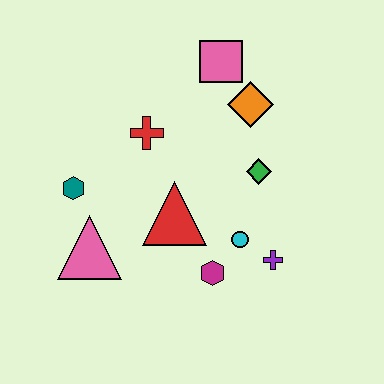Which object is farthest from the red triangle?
The pink square is farthest from the red triangle.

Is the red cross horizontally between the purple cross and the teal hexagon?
Yes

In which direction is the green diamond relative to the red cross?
The green diamond is to the right of the red cross.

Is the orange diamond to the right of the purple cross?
No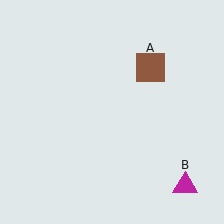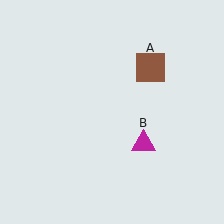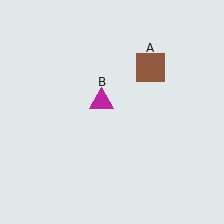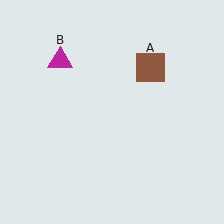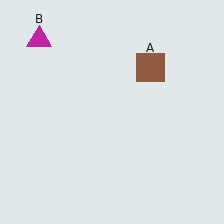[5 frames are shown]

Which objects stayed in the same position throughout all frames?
Brown square (object A) remained stationary.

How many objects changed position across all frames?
1 object changed position: magenta triangle (object B).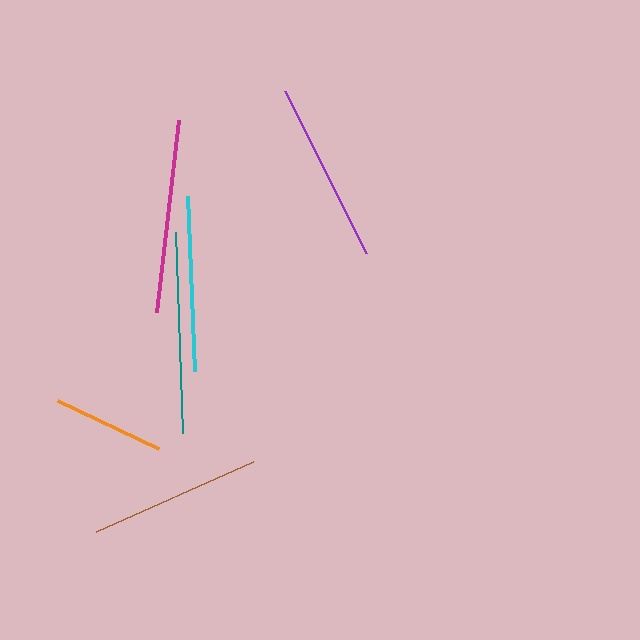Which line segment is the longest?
The teal line is the longest at approximately 202 pixels.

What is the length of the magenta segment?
The magenta segment is approximately 193 pixels long.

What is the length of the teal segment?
The teal segment is approximately 202 pixels long.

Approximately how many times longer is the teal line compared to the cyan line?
The teal line is approximately 1.2 times the length of the cyan line.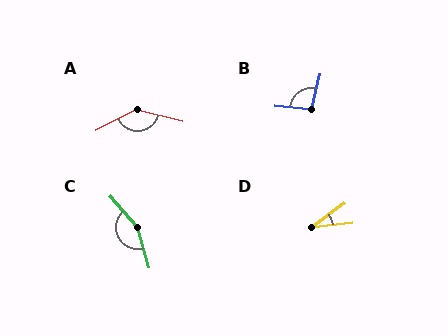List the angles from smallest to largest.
D (30°), B (97°), A (139°), C (153°).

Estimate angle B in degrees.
Approximately 97 degrees.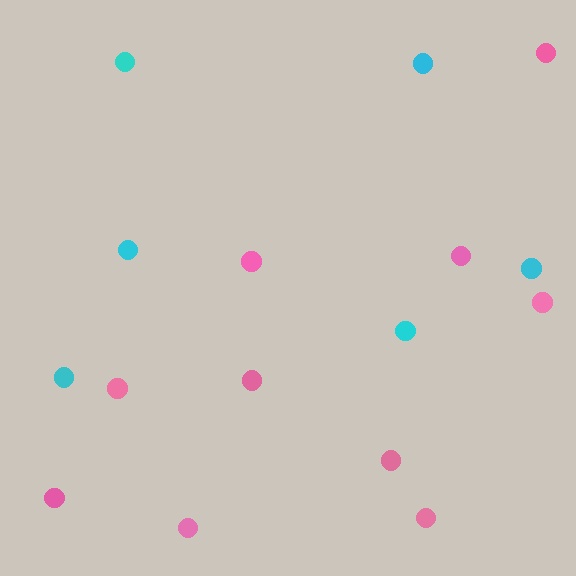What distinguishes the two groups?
There are 2 groups: one group of pink circles (10) and one group of cyan circles (6).